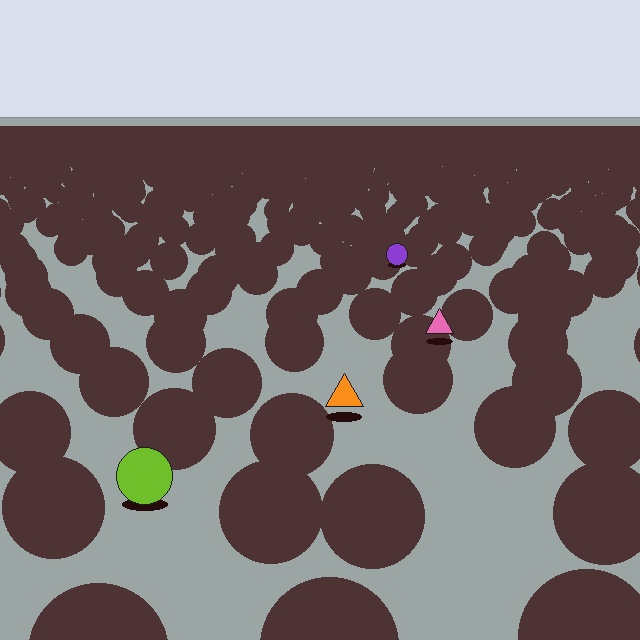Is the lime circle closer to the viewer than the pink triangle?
Yes. The lime circle is closer — you can tell from the texture gradient: the ground texture is coarser near it.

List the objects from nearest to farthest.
From nearest to farthest: the lime circle, the orange triangle, the pink triangle, the purple circle.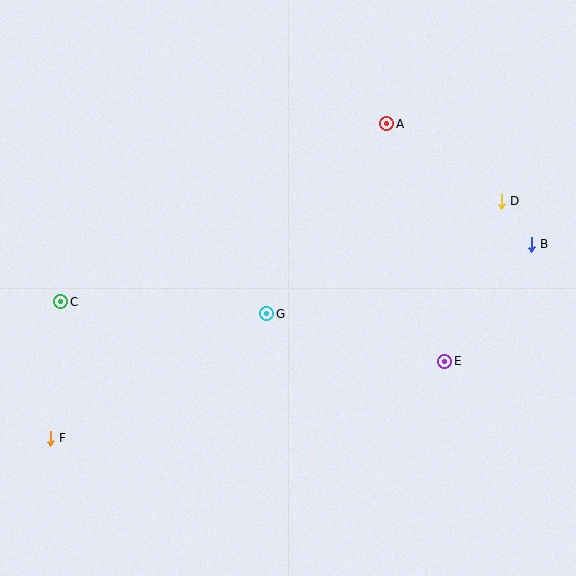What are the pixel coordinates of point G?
Point G is at (267, 314).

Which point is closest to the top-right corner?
Point D is closest to the top-right corner.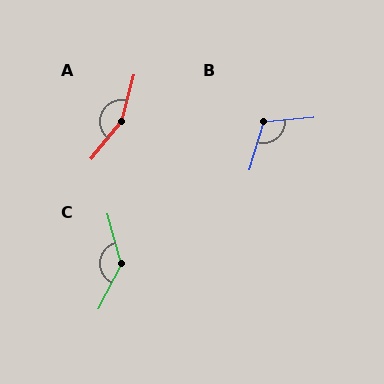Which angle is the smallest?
B, at approximately 111 degrees.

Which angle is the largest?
A, at approximately 156 degrees.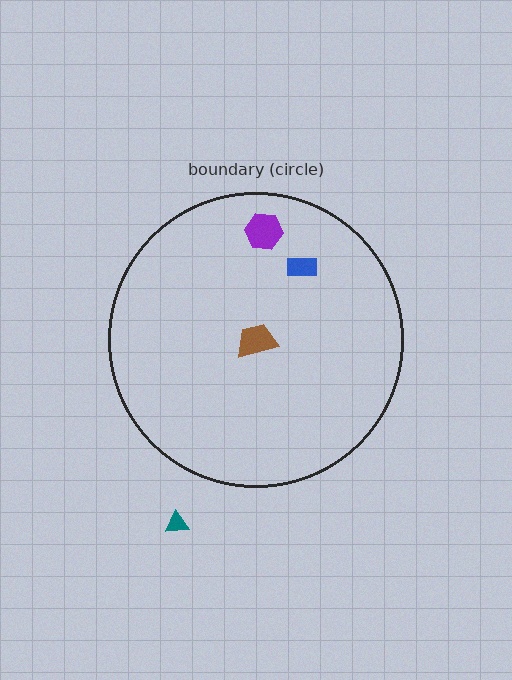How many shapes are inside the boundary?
3 inside, 1 outside.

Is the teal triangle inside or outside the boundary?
Outside.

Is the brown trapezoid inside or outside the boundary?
Inside.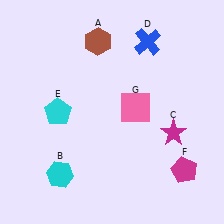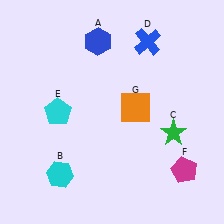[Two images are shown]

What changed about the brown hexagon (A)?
In Image 1, A is brown. In Image 2, it changed to blue.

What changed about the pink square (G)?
In Image 1, G is pink. In Image 2, it changed to orange.